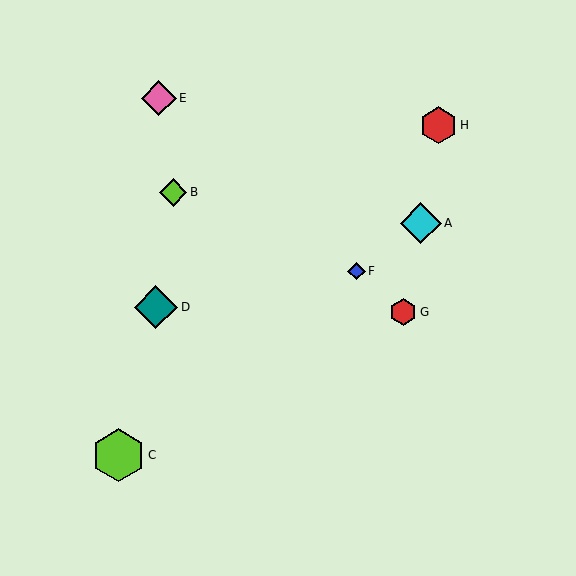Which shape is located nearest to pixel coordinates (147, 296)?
The teal diamond (labeled D) at (156, 307) is nearest to that location.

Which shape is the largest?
The lime hexagon (labeled C) is the largest.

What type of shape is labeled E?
Shape E is a pink diamond.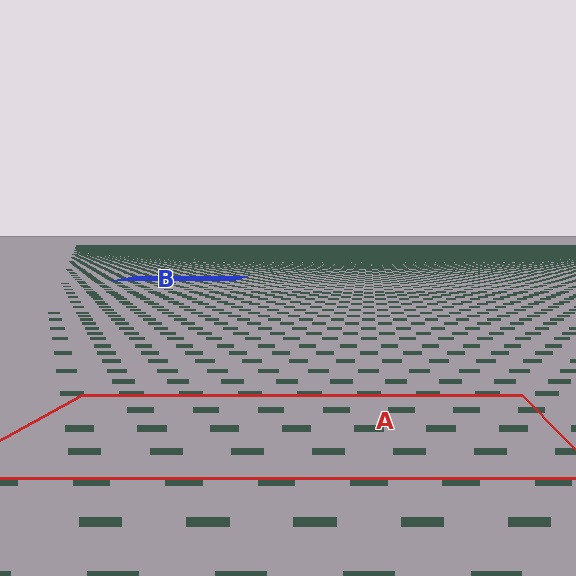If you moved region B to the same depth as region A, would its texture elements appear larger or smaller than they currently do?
They would appear larger. At a closer depth, the same texture elements are projected at a bigger on-screen size.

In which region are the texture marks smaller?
The texture marks are smaller in region B, because it is farther away.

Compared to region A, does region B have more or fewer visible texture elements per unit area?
Region B has more texture elements per unit area — they are packed more densely because it is farther away.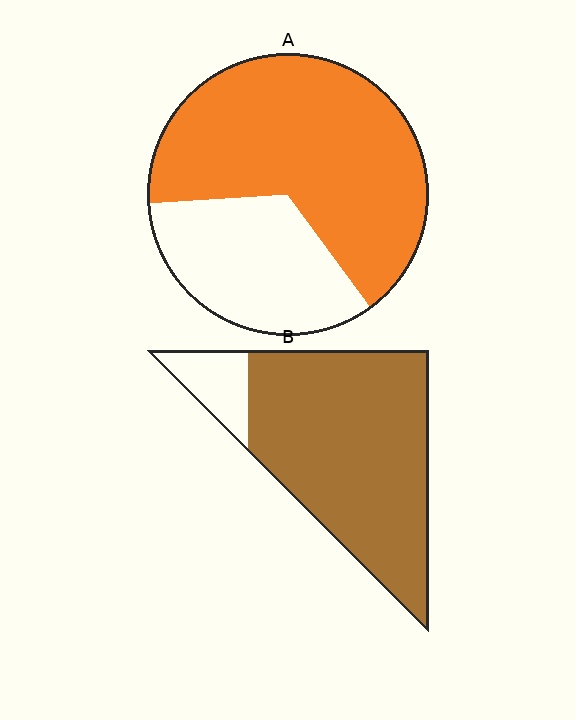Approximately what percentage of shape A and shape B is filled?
A is approximately 65% and B is approximately 85%.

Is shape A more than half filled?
Yes.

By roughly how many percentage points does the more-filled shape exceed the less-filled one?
By roughly 20 percentage points (B over A).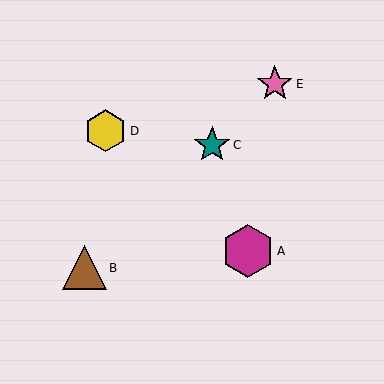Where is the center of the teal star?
The center of the teal star is at (212, 145).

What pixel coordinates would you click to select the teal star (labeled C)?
Click at (212, 145) to select the teal star C.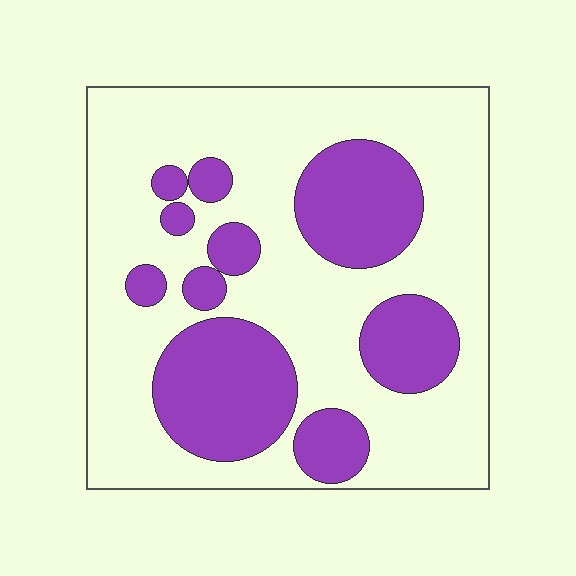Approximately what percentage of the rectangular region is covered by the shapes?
Approximately 30%.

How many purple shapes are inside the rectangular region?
10.